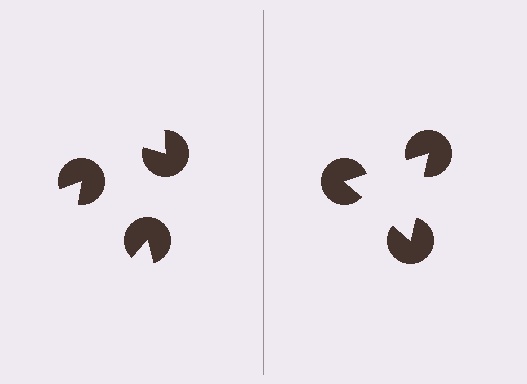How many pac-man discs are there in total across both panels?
6 — 3 on each side.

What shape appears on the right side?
An illusory triangle.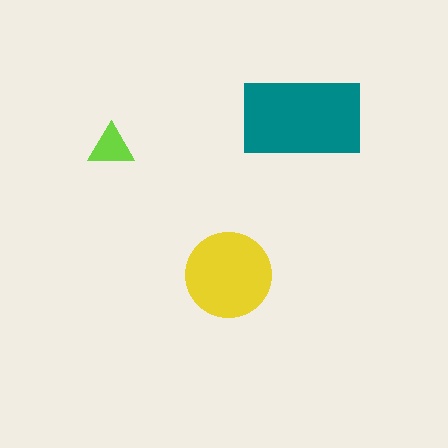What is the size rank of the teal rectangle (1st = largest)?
1st.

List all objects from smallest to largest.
The lime triangle, the yellow circle, the teal rectangle.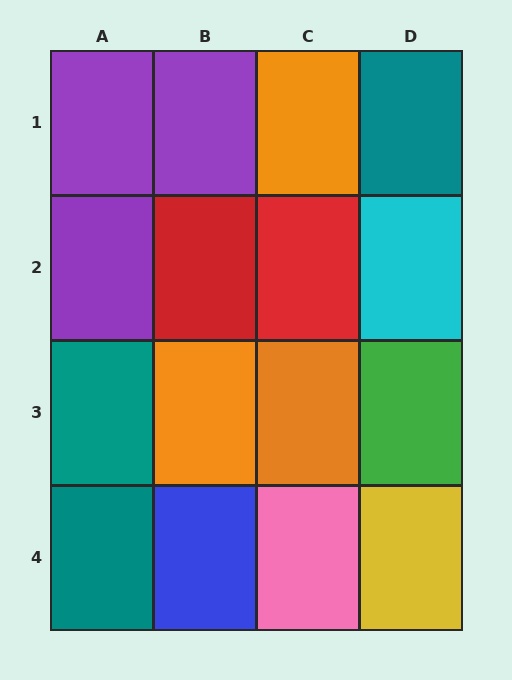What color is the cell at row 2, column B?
Red.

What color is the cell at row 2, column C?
Red.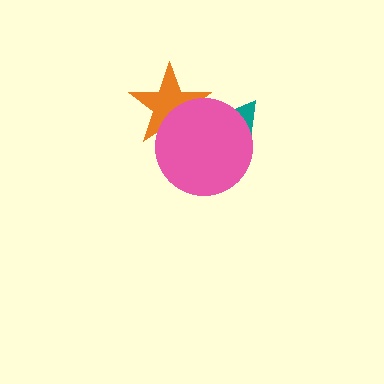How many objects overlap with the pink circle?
2 objects overlap with the pink circle.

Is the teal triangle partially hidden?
Yes, it is partially covered by another shape.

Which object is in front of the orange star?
The pink circle is in front of the orange star.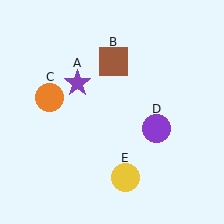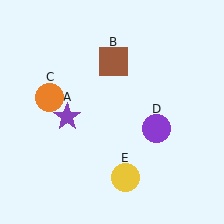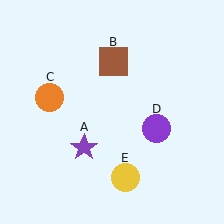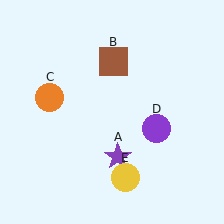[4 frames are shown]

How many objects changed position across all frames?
1 object changed position: purple star (object A).